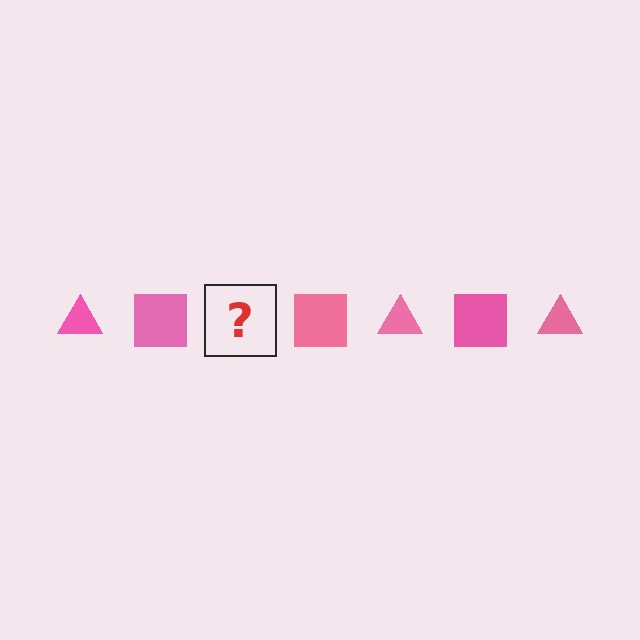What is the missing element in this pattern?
The missing element is a pink triangle.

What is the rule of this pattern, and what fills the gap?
The rule is that the pattern cycles through triangle, square shapes in pink. The gap should be filled with a pink triangle.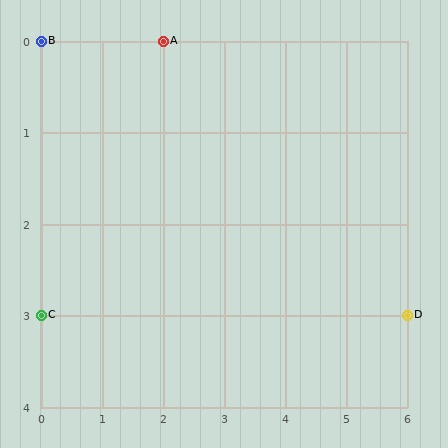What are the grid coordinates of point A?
Point A is at grid coordinates (2, 0).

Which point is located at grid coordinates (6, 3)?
Point D is at (6, 3).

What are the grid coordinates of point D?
Point D is at grid coordinates (6, 3).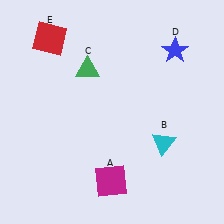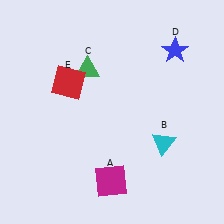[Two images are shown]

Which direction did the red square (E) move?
The red square (E) moved down.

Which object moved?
The red square (E) moved down.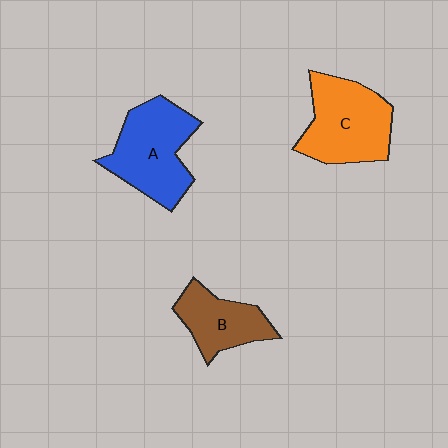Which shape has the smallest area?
Shape B (brown).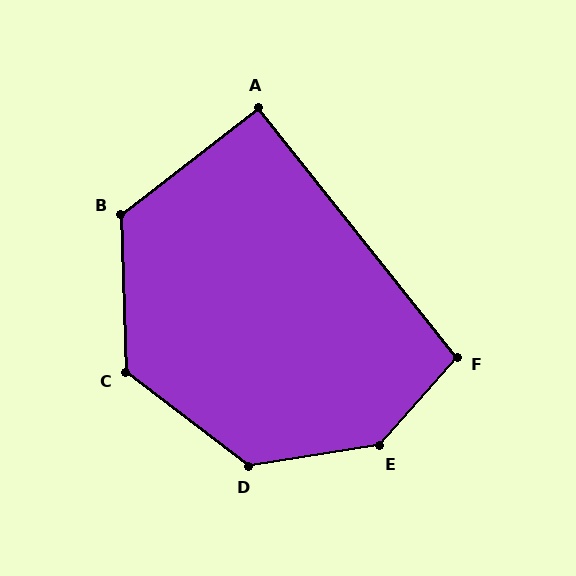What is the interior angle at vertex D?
Approximately 134 degrees (obtuse).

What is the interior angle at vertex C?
Approximately 129 degrees (obtuse).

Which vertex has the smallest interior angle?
A, at approximately 91 degrees.